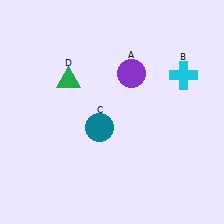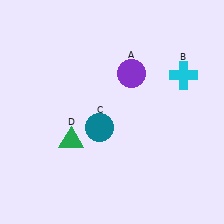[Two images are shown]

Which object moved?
The green triangle (D) moved down.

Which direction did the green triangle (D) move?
The green triangle (D) moved down.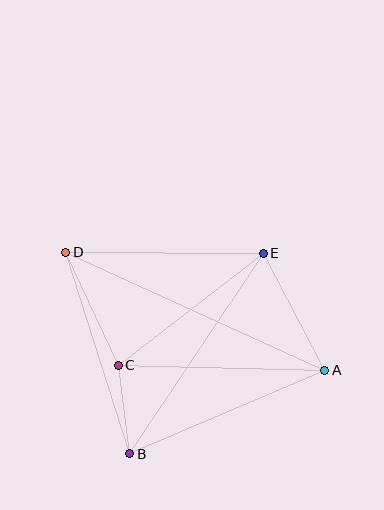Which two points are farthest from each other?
Points A and D are farthest from each other.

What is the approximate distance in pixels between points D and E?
The distance between D and E is approximately 197 pixels.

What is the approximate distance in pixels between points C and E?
The distance between C and E is approximately 183 pixels.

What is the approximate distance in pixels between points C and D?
The distance between C and D is approximately 125 pixels.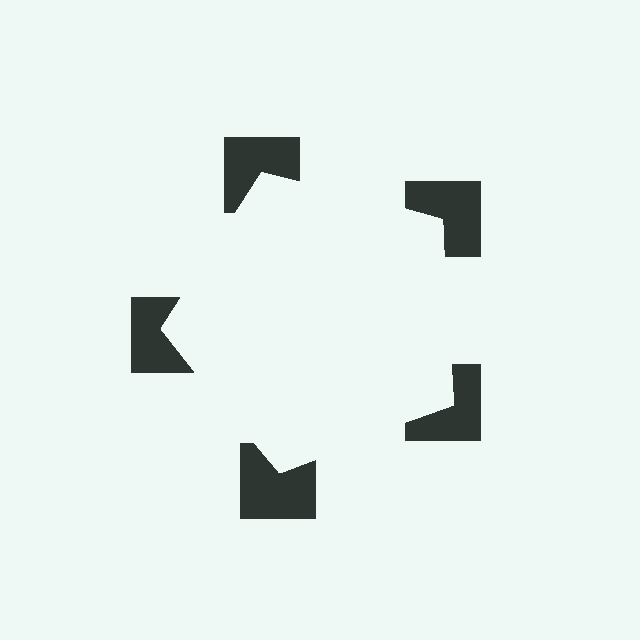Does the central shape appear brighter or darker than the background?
It typically appears slightly brighter than the background, even though no actual brightness change is drawn.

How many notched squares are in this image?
There are 5 — one at each vertex of the illusory pentagon.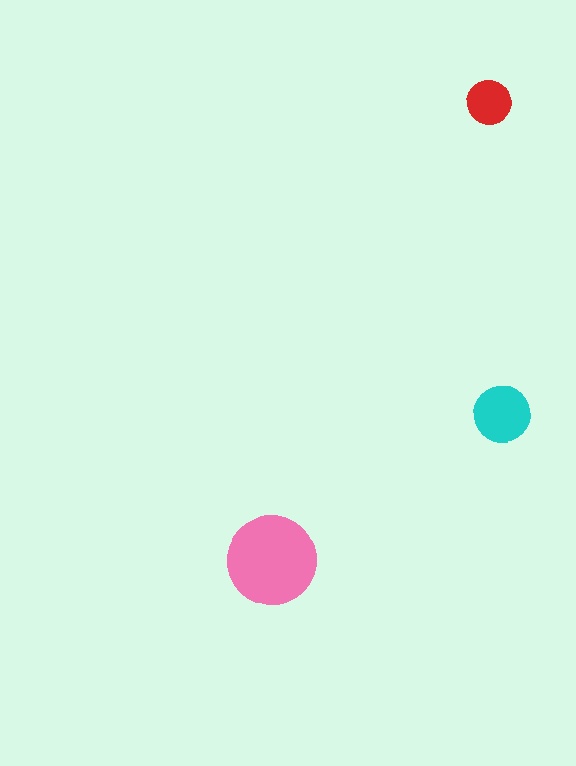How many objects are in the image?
There are 3 objects in the image.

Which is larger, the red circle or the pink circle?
The pink one.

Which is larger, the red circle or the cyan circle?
The cyan one.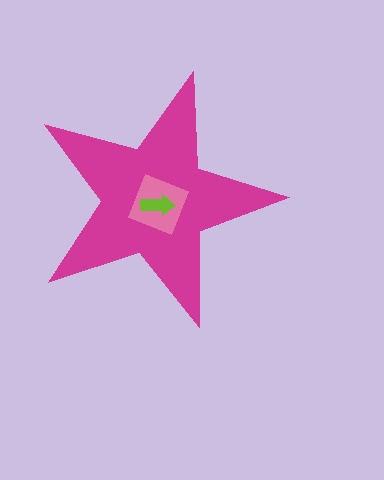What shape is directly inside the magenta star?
The pink diamond.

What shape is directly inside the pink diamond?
The lime arrow.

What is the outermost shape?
The magenta star.